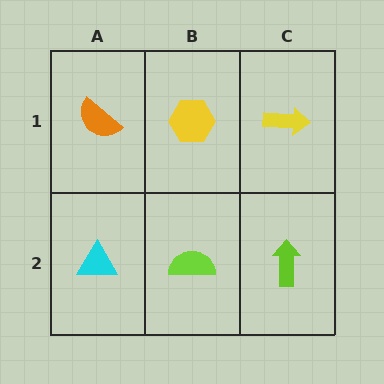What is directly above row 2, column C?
A yellow arrow.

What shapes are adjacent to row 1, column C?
A lime arrow (row 2, column C), a yellow hexagon (row 1, column B).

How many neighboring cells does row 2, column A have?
2.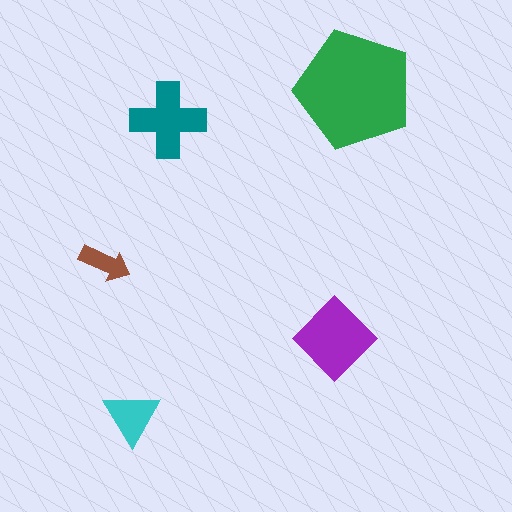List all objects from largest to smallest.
The green pentagon, the purple diamond, the teal cross, the cyan triangle, the brown arrow.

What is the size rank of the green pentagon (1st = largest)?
1st.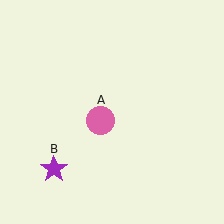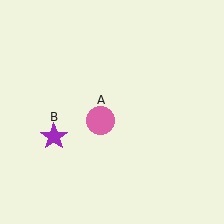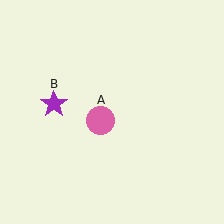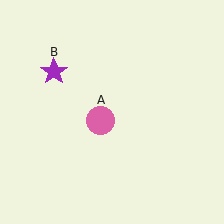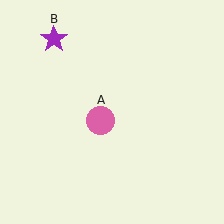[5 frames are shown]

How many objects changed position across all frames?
1 object changed position: purple star (object B).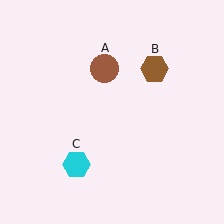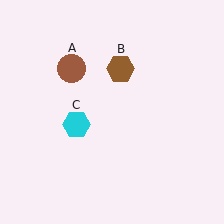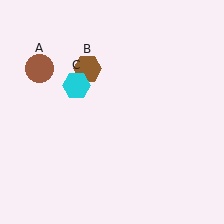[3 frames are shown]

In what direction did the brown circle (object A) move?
The brown circle (object A) moved left.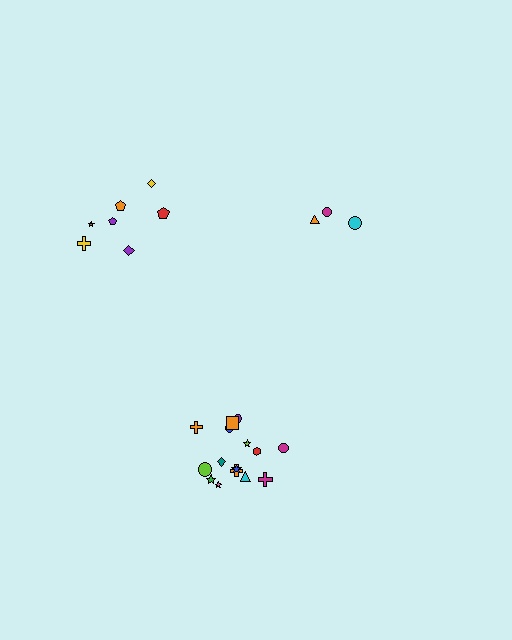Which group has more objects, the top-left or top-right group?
The top-left group.